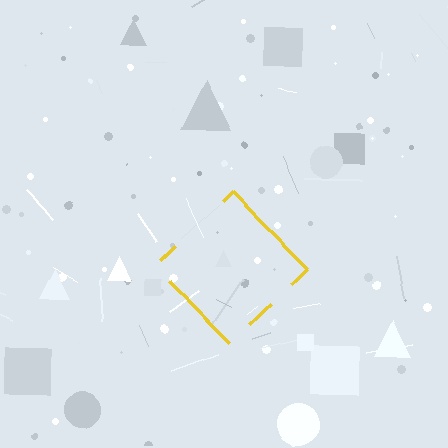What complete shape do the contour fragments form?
The contour fragments form a diamond.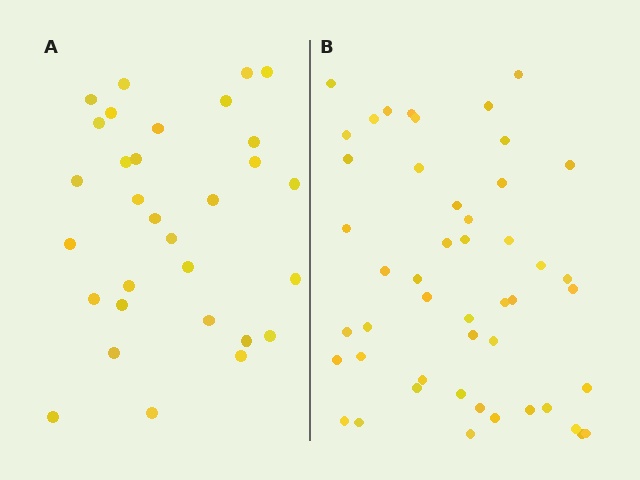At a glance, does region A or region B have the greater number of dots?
Region B (the right region) has more dots.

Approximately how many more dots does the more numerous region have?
Region B has approximately 15 more dots than region A.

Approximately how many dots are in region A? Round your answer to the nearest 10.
About 30 dots. (The exact count is 31, which rounds to 30.)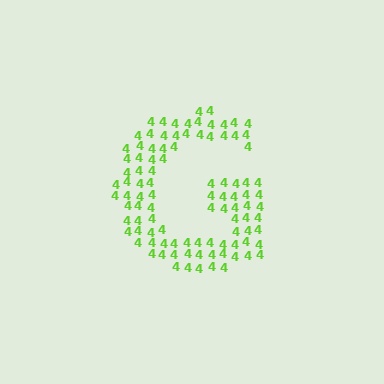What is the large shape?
The large shape is the letter G.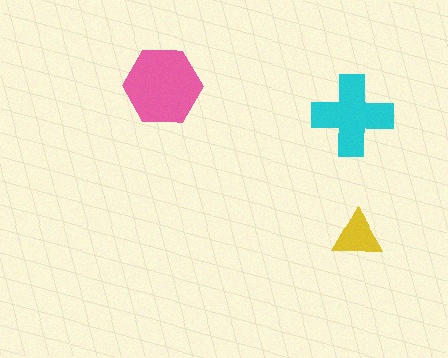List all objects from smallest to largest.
The yellow triangle, the cyan cross, the pink hexagon.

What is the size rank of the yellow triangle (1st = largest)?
3rd.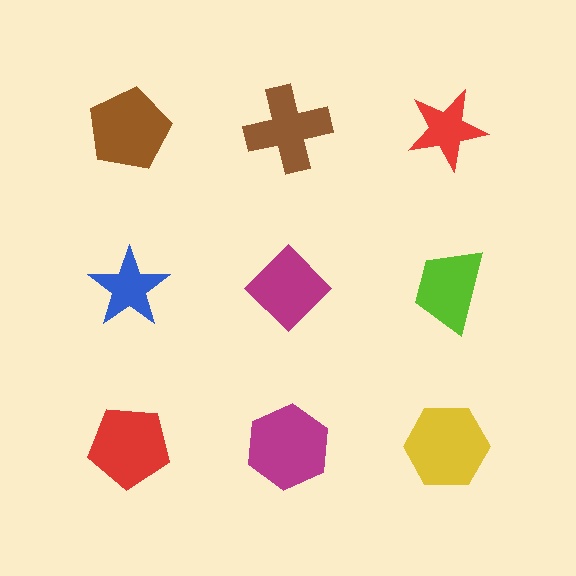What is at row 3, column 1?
A red pentagon.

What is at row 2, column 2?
A magenta diamond.